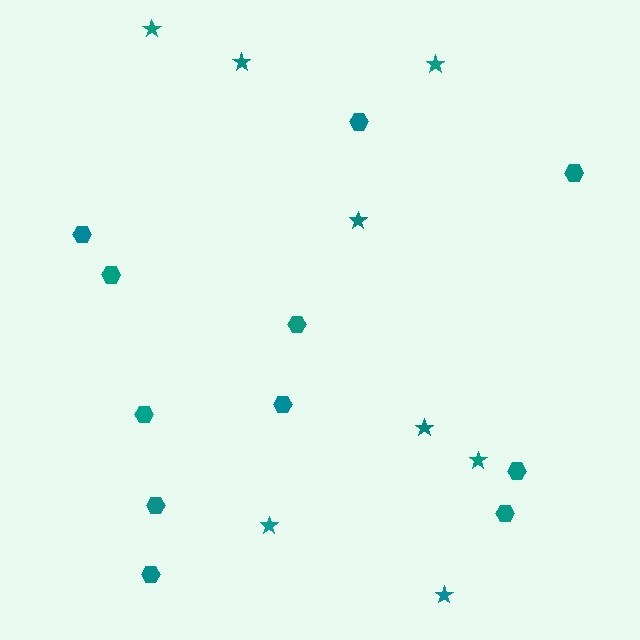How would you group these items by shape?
There are 2 groups: one group of stars (8) and one group of hexagons (11).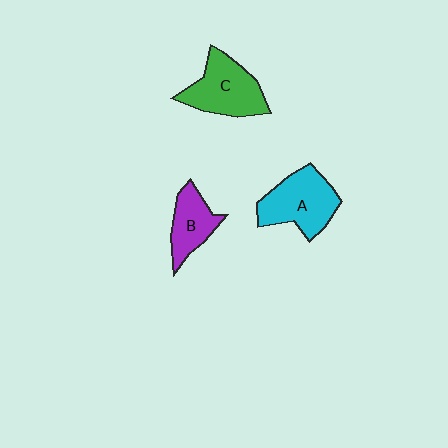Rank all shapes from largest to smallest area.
From largest to smallest: A (cyan), C (green), B (purple).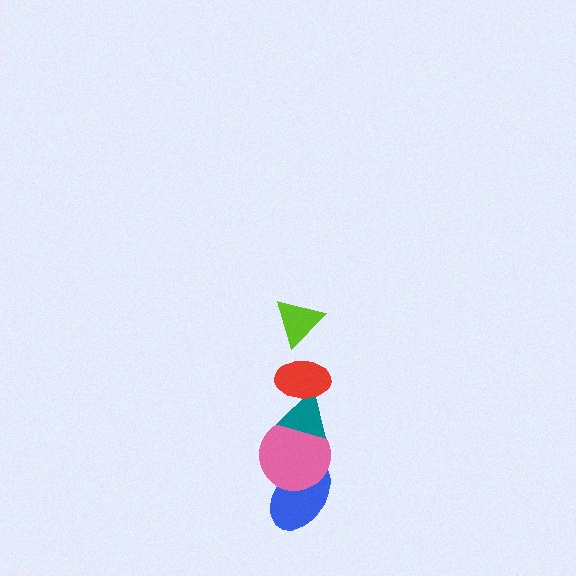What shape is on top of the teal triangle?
The red ellipse is on top of the teal triangle.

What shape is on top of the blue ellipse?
The pink circle is on top of the blue ellipse.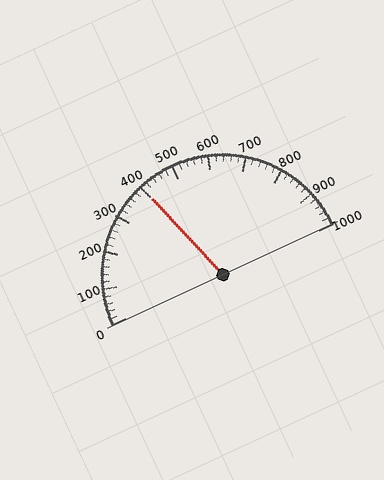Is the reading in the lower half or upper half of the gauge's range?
The reading is in the lower half of the range (0 to 1000).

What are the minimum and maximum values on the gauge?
The gauge ranges from 0 to 1000.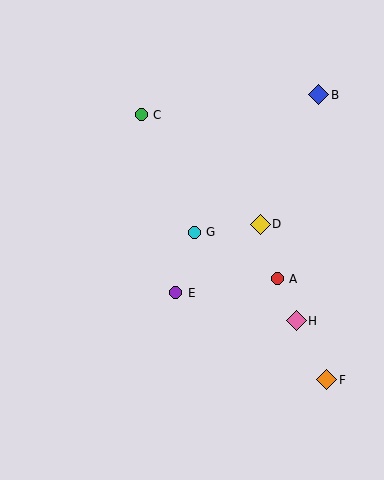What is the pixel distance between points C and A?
The distance between C and A is 213 pixels.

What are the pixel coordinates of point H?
Point H is at (296, 321).